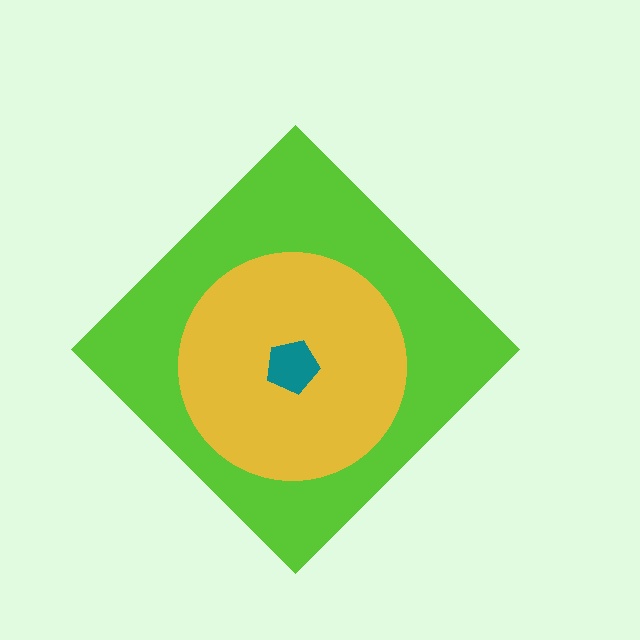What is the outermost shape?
The lime diamond.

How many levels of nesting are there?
3.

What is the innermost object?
The teal pentagon.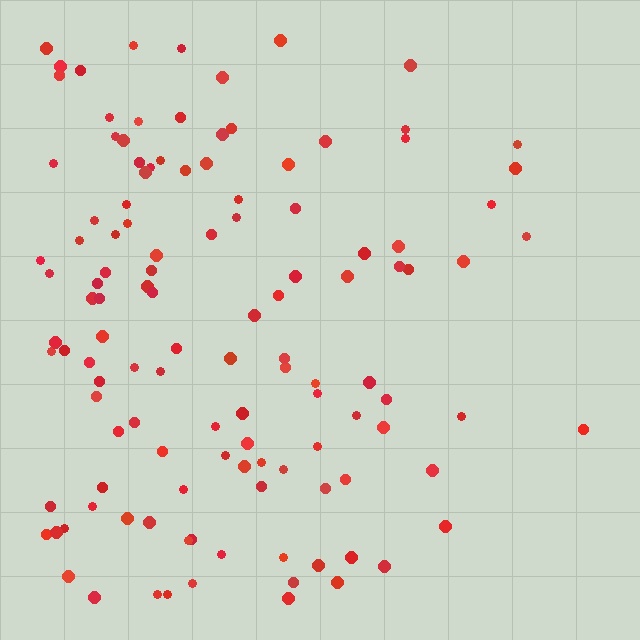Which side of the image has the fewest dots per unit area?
The right.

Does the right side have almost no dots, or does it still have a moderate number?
Still a moderate number, just noticeably fewer than the left.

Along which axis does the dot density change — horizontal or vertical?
Horizontal.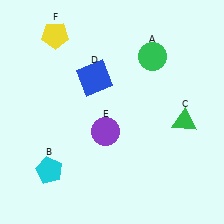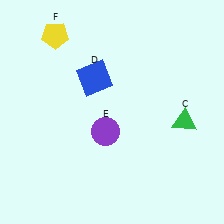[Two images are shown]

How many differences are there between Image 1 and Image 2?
There are 2 differences between the two images.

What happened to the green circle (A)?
The green circle (A) was removed in Image 2. It was in the top-right area of Image 1.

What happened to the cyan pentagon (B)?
The cyan pentagon (B) was removed in Image 2. It was in the bottom-left area of Image 1.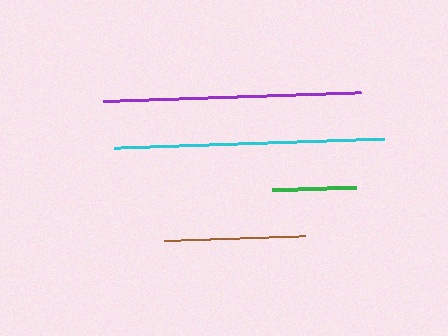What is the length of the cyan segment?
The cyan segment is approximately 270 pixels long.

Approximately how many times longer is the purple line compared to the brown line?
The purple line is approximately 1.8 times the length of the brown line.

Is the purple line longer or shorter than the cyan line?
The cyan line is longer than the purple line.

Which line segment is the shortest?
The green line is the shortest at approximately 84 pixels.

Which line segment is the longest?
The cyan line is the longest at approximately 270 pixels.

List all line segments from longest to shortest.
From longest to shortest: cyan, purple, brown, green.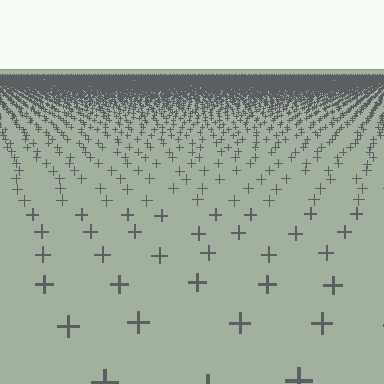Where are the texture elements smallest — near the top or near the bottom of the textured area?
Near the top.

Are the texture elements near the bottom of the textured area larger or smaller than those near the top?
Larger. Near the bottom, elements are closer to the viewer and appear at a bigger on-screen size.